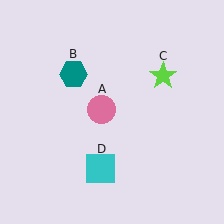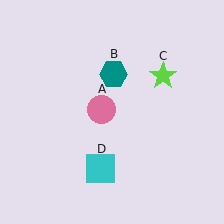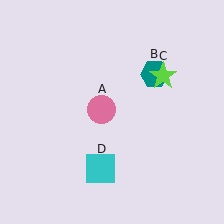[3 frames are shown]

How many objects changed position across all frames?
1 object changed position: teal hexagon (object B).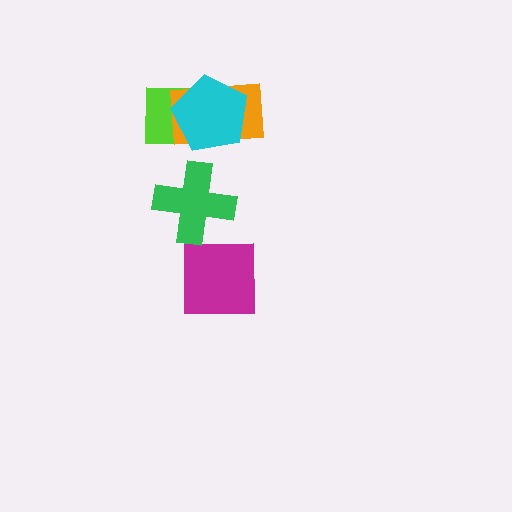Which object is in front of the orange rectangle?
The cyan pentagon is in front of the orange rectangle.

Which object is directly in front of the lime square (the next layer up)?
The orange rectangle is directly in front of the lime square.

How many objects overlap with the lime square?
2 objects overlap with the lime square.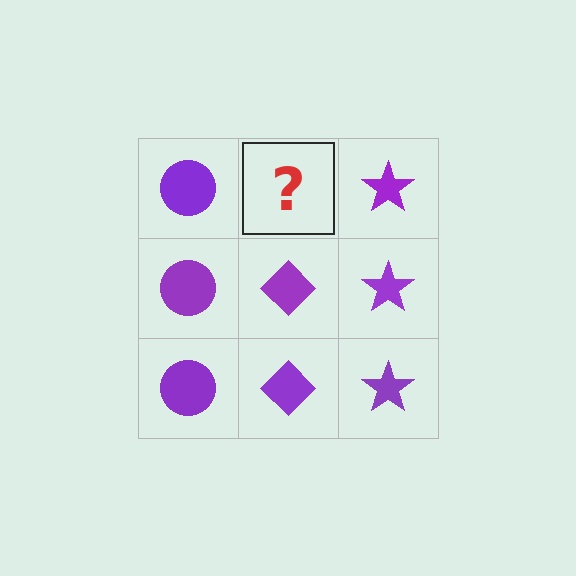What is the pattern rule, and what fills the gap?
The rule is that each column has a consistent shape. The gap should be filled with a purple diamond.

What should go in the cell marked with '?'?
The missing cell should contain a purple diamond.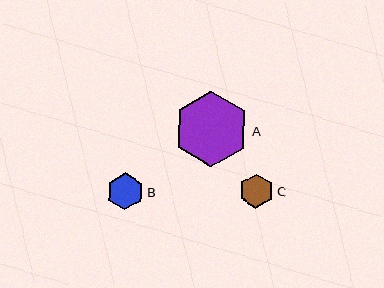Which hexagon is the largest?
Hexagon A is the largest with a size of approximately 75 pixels.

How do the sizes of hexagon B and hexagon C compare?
Hexagon B and hexagon C are approximately the same size.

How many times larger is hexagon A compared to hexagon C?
Hexagon A is approximately 2.2 times the size of hexagon C.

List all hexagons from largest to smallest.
From largest to smallest: A, B, C.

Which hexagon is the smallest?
Hexagon C is the smallest with a size of approximately 34 pixels.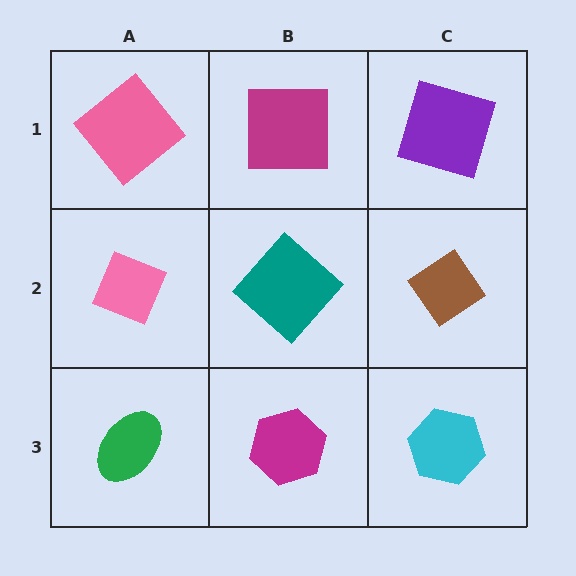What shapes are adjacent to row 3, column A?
A pink diamond (row 2, column A), a magenta hexagon (row 3, column B).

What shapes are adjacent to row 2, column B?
A magenta square (row 1, column B), a magenta hexagon (row 3, column B), a pink diamond (row 2, column A), a brown diamond (row 2, column C).